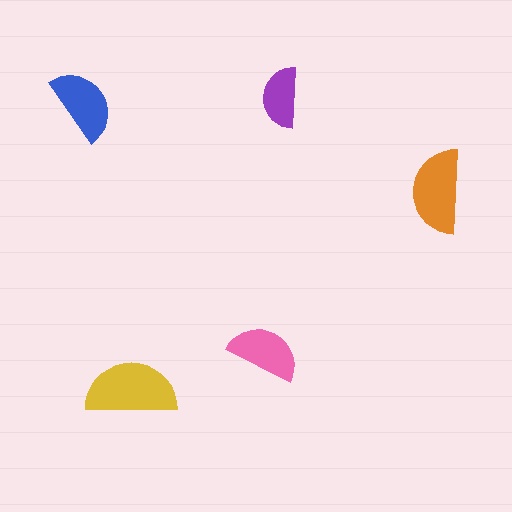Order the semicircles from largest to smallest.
the yellow one, the orange one, the blue one, the pink one, the purple one.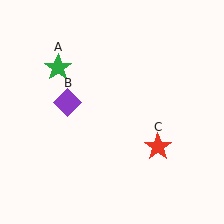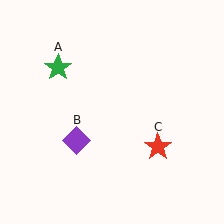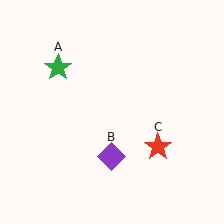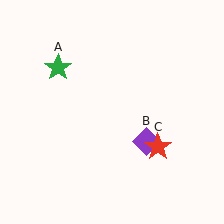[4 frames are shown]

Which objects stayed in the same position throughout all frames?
Green star (object A) and red star (object C) remained stationary.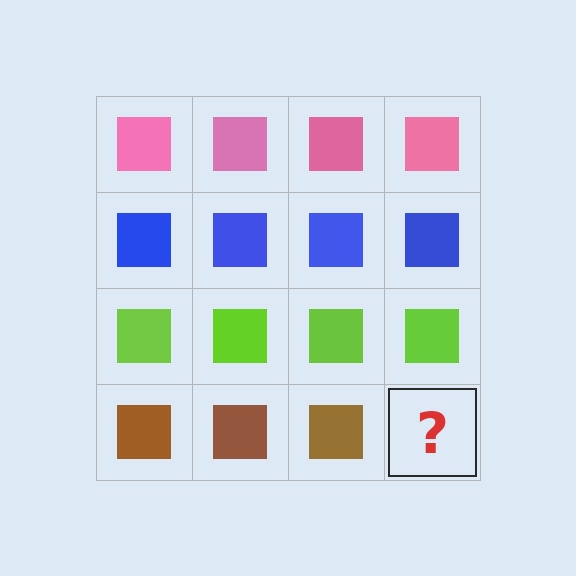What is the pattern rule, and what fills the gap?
The rule is that each row has a consistent color. The gap should be filled with a brown square.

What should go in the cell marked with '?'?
The missing cell should contain a brown square.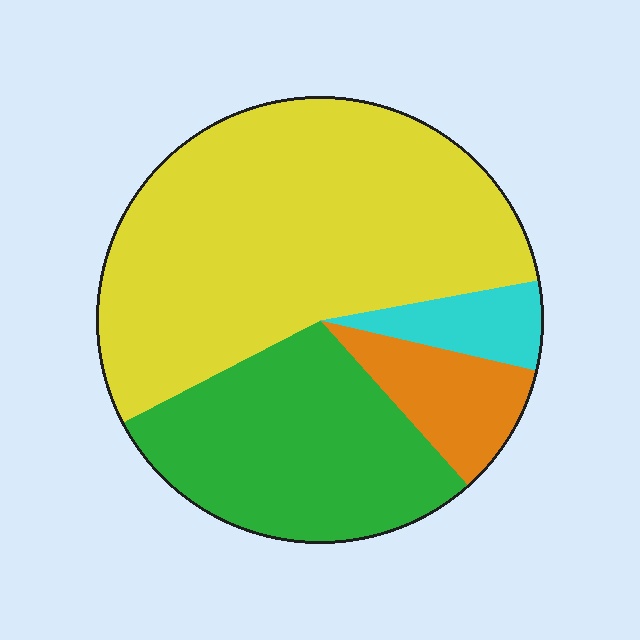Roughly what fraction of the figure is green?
Green covers around 30% of the figure.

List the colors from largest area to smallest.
From largest to smallest: yellow, green, orange, cyan.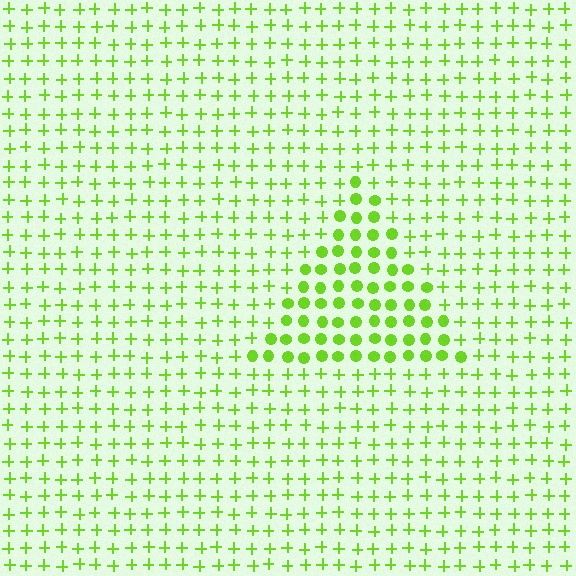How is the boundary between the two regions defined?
The boundary is defined by a change in element shape: circles inside vs. plus signs outside. All elements share the same color and spacing.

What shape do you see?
I see a triangle.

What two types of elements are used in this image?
The image uses circles inside the triangle region and plus signs outside it.